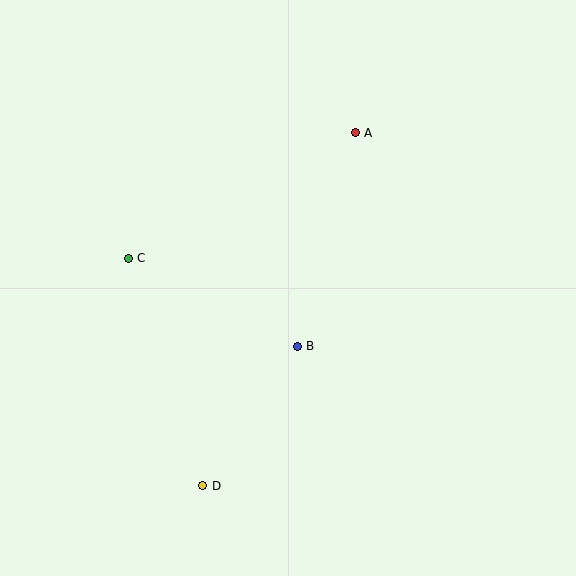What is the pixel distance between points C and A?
The distance between C and A is 259 pixels.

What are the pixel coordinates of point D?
Point D is at (203, 486).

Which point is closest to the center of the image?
Point B at (297, 346) is closest to the center.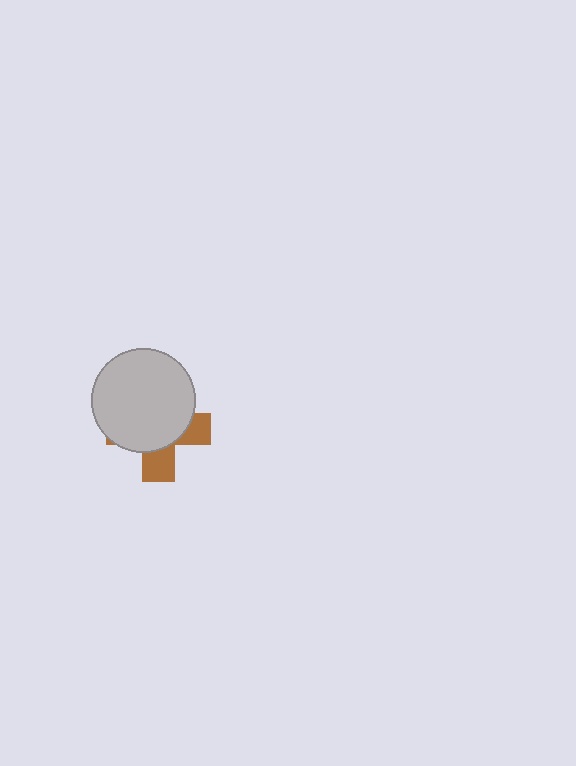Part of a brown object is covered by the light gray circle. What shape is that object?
It is a cross.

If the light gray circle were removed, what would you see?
You would see the complete brown cross.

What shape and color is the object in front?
The object in front is a light gray circle.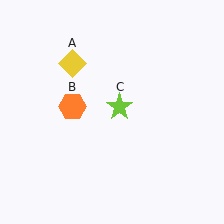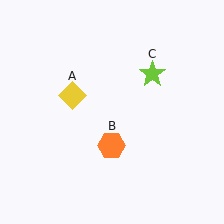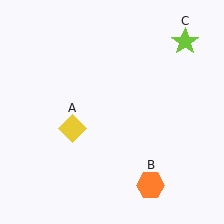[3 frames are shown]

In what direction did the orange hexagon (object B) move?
The orange hexagon (object B) moved down and to the right.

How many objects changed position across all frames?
3 objects changed position: yellow diamond (object A), orange hexagon (object B), lime star (object C).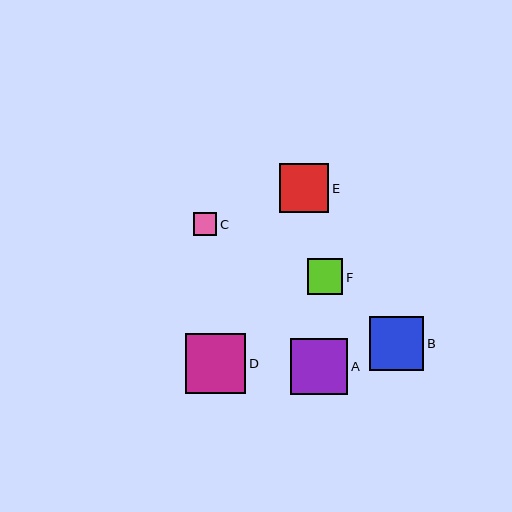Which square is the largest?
Square D is the largest with a size of approximately 60 pixels.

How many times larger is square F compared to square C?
Square F is approximately 1.5 times the size of square C.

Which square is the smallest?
Square C is the smallest with a size of approximately 23 pixels.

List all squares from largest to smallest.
From largest to smallest: D, A, B, E, F, C.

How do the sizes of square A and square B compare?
Square A and square B are approximately the same size.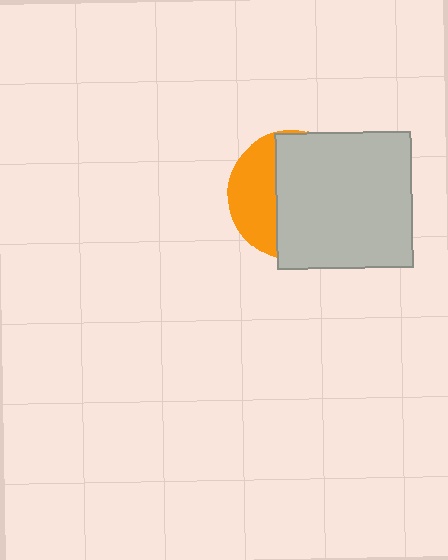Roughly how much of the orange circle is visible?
A small part of it is visible (roughly 34%).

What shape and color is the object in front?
The object in front is a light gray square.